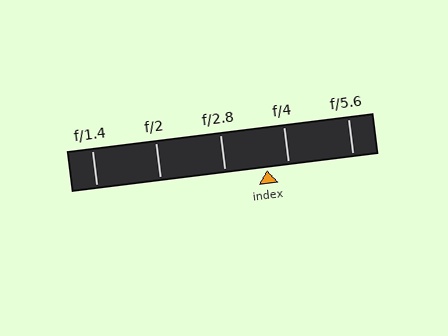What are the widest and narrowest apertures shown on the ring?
The widest aperture shown is f/1.4 and the narrowest is f/5.6.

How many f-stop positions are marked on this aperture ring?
There are 5 f-stop positions marked.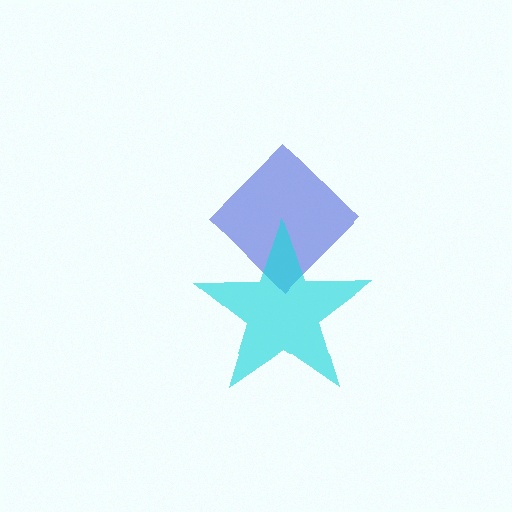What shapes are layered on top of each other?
The layered shapes are: a blue diamond, a cyan star.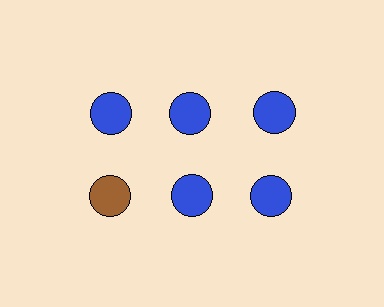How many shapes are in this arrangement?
There are 6 shapes arranged in a grid pattern.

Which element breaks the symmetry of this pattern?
The brown circle in the second row, leftmost column breaks the symmetry. All other shapes are blue circles.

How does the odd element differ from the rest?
It has a different color: brown instead of blue.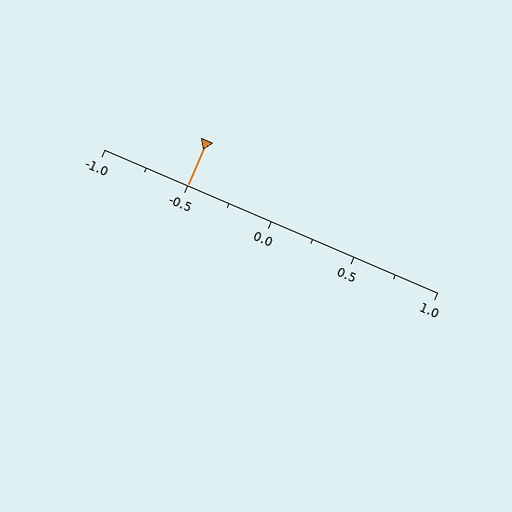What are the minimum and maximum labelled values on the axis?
The axis runs from -1.0 to 1.0.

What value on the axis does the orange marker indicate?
The marker indicates approximately -0.5.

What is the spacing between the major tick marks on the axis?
The major ticks are spaced 0.5 apart.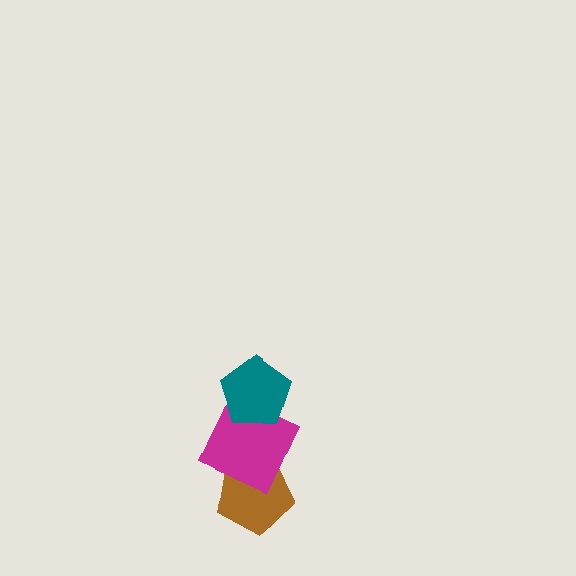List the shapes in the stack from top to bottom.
From top to bottom: the teal pentagon, the magenta square, the brown pentagon.